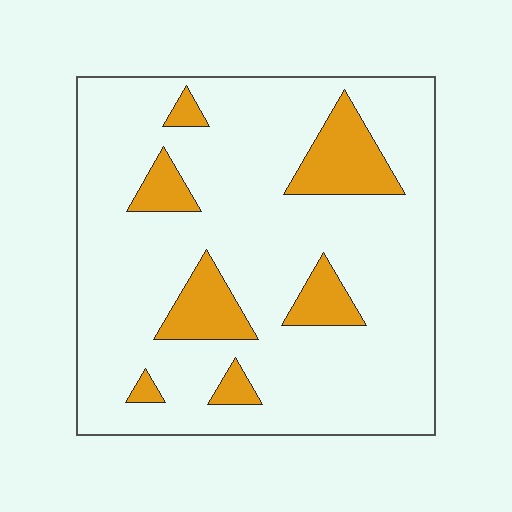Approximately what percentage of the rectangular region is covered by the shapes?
Approximately 15%.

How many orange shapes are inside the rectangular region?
7.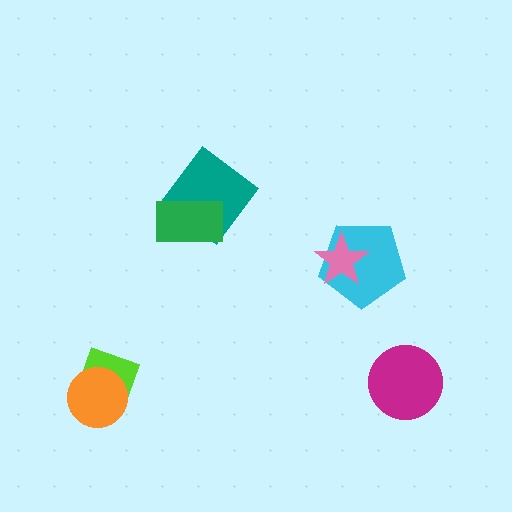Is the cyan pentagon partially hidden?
Yes, it is partially covered by another shape.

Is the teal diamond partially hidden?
Yes, it is partially covered by another shape.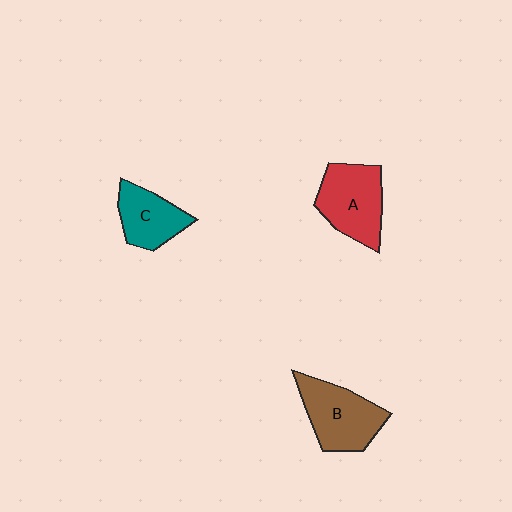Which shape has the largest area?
Shape B (brown).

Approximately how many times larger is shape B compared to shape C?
Approximately 1.3 times.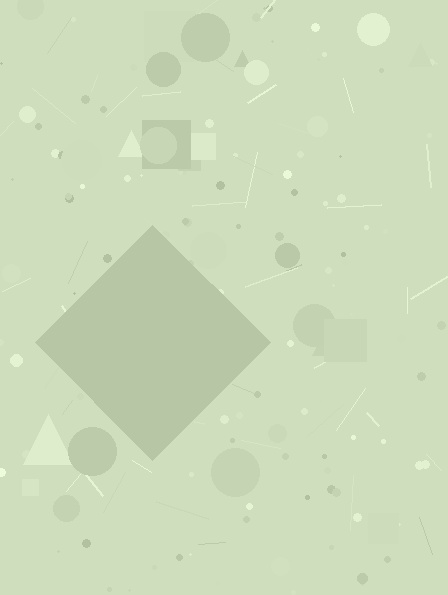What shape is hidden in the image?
A diamond is hidden in the image.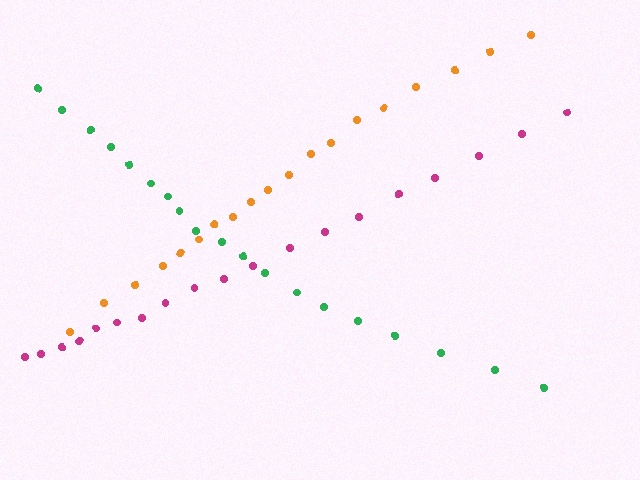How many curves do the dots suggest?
There are 3 distinct paths.